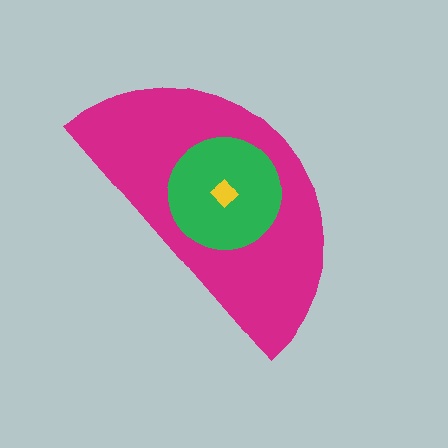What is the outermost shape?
The magenta semicircle.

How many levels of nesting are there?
3.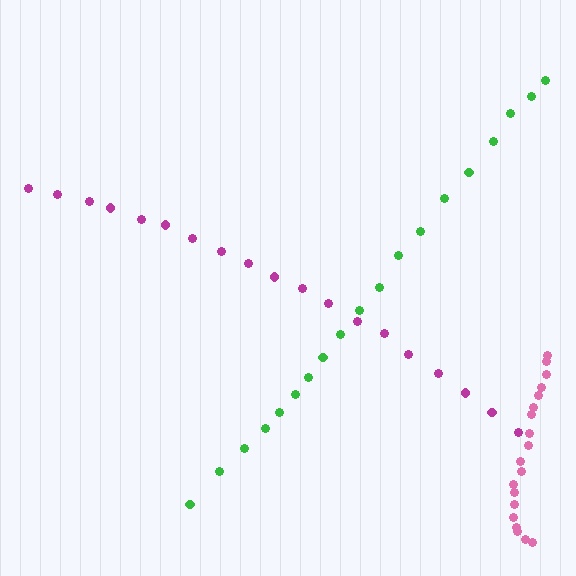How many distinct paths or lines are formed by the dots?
There are 3 distinct paths.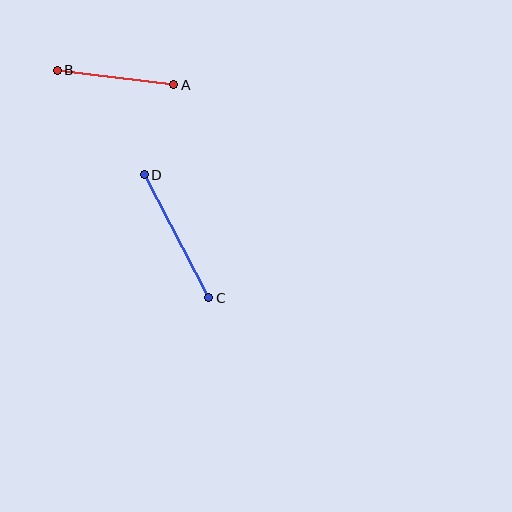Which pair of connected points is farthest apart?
Points C and D are farthest apart.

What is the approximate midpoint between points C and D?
The midpoint is at approximately (176, 236) pixels.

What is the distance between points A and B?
The distance is approximately 117 pixels.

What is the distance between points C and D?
The distance is approximately 139 pixels.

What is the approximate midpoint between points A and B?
The midpoint is at approximately (116, 78) pixels.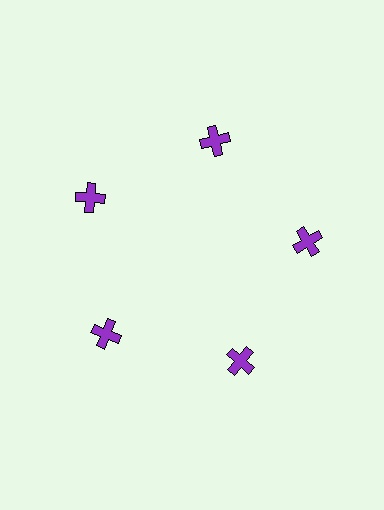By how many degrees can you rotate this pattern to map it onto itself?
The pattern maps onto itself every 72 degrees of rotation.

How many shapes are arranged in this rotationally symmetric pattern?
There are 5 shapes, arranged in 5 groups of 1.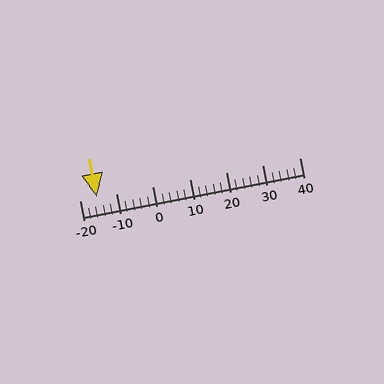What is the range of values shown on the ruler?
The ruler shows values from -20 to 40.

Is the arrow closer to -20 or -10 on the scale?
The arrow is closer to -20.